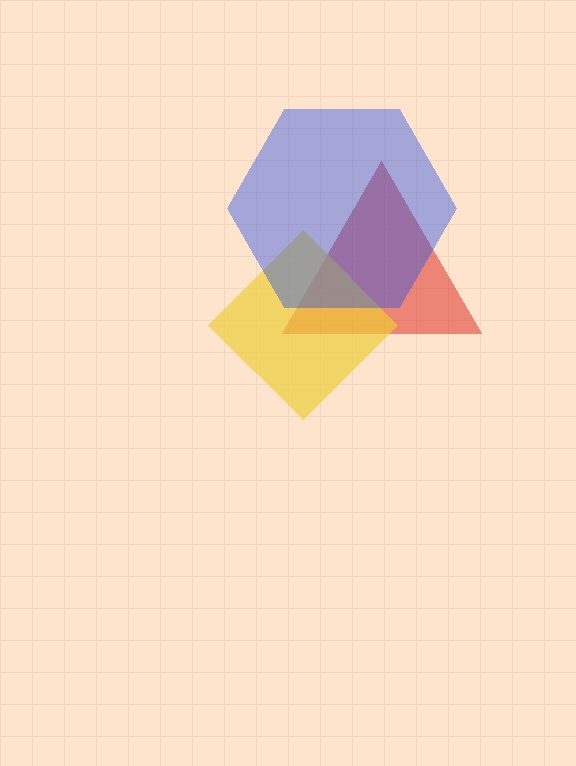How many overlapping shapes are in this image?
There are 3 overlapping shapes in the image.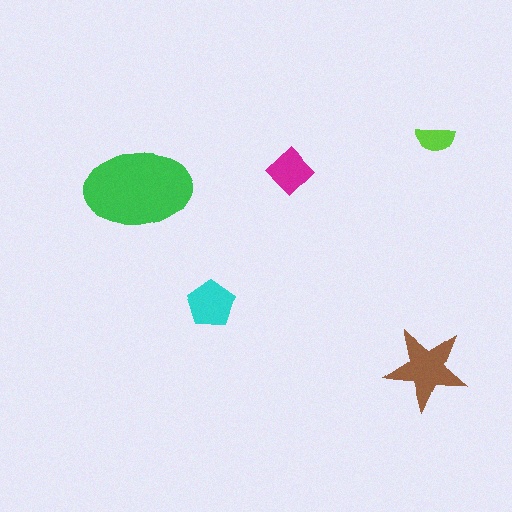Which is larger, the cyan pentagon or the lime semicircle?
The cyan pentagon.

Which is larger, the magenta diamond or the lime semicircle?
The magenta diamond.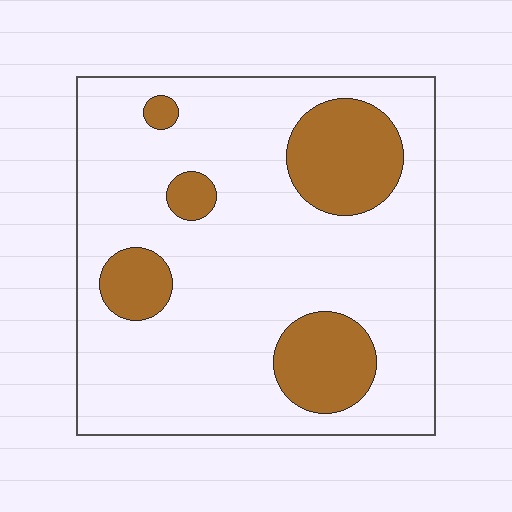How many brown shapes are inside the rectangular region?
5.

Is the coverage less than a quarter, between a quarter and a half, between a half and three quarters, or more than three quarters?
Less than a quarter.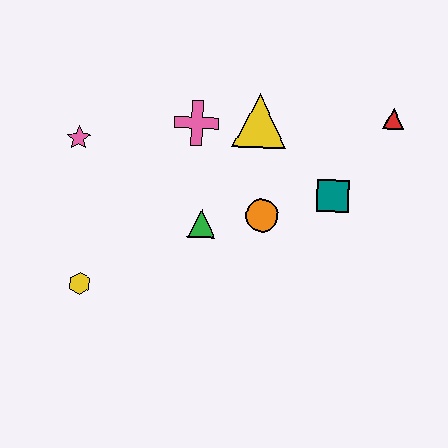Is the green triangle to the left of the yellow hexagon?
No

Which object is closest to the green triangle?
The orange circle is closest to the green triangle.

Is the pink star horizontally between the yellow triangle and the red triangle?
No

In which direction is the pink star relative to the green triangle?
The pink star is to the left of the green triangle.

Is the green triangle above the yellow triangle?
No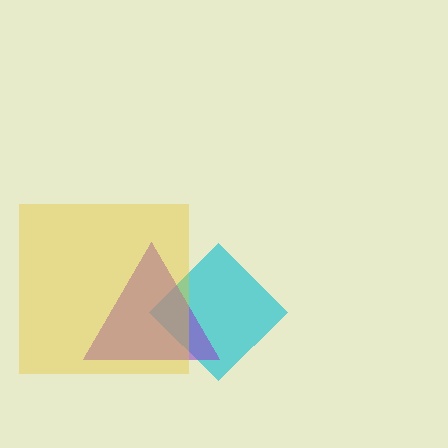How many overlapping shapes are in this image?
There are 3 overlapping shapes in the image.